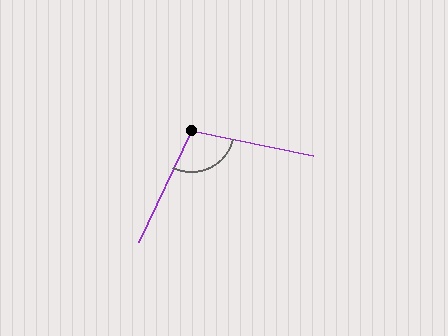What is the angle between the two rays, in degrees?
Approximately 103 degrees.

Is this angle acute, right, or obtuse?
It is obtuse.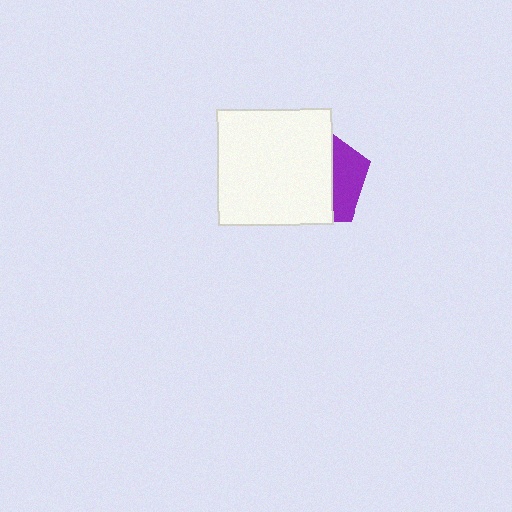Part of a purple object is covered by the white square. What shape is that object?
It is a pentagon.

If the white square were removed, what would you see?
You would see the complete purple pentagon.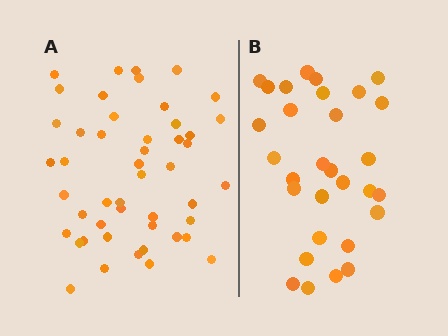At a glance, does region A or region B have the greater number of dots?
Region A (the left region) has more dots.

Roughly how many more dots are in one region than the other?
Region A has approximately 20 more dots than region B.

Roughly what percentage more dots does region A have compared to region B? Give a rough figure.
About 60% more.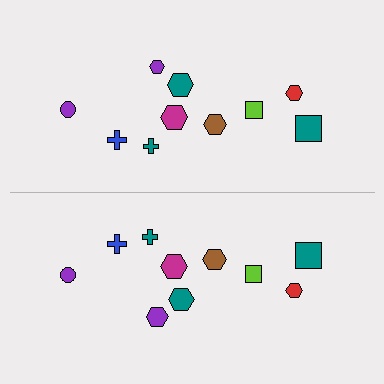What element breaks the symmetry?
The purple hexagon on the bottom side has a different size than its mirror counterpart.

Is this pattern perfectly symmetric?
No, the pattern is not perfectly symmetric. The purple hexagon on the bottom side has a different size than its mirror counterpart.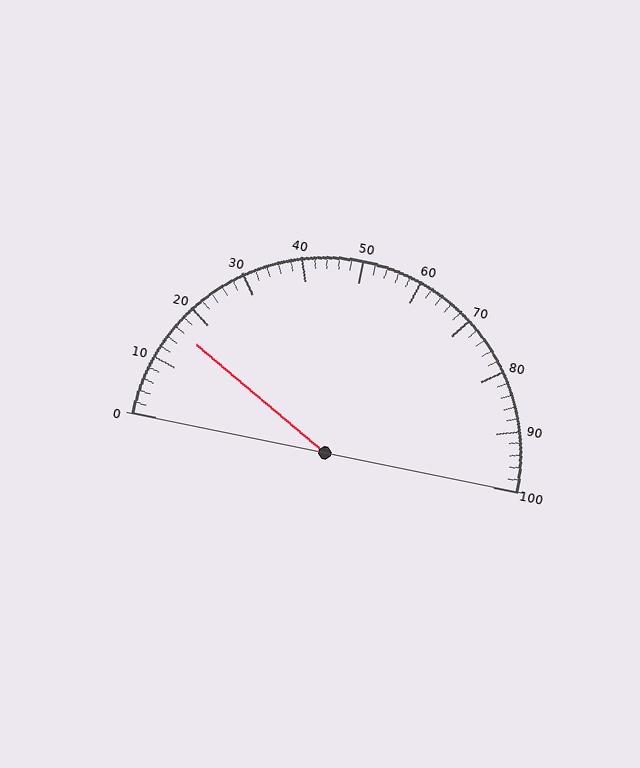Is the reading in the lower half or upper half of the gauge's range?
The reading is in the lower half of the range (0 to 100).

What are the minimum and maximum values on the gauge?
The gauge ranges from 0 to 100.